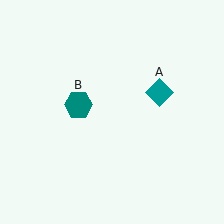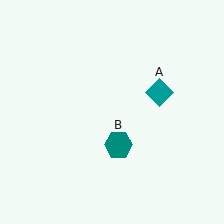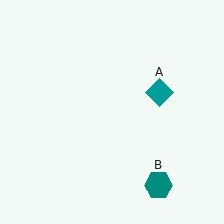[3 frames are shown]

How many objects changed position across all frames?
1 object changed position: teal hexagon (object B).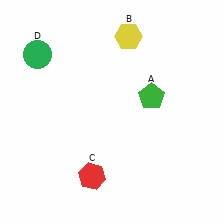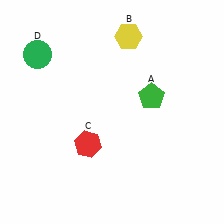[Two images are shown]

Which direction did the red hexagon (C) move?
The red hexagon (C) moved up.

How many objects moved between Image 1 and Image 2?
1 object moved between the two images.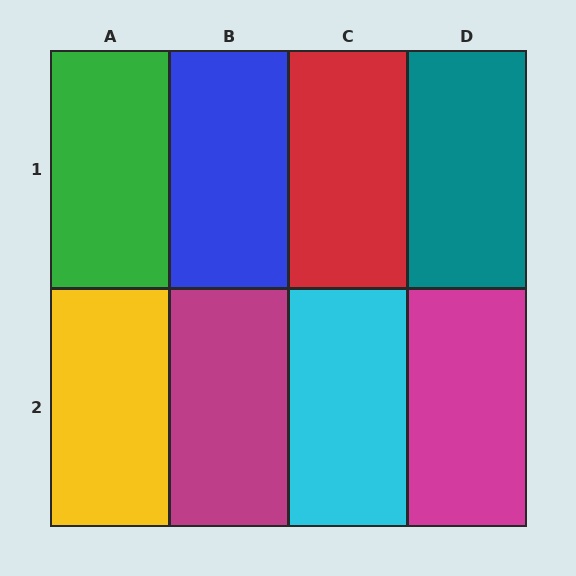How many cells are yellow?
1 cell is yellow.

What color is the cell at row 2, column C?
Cyan.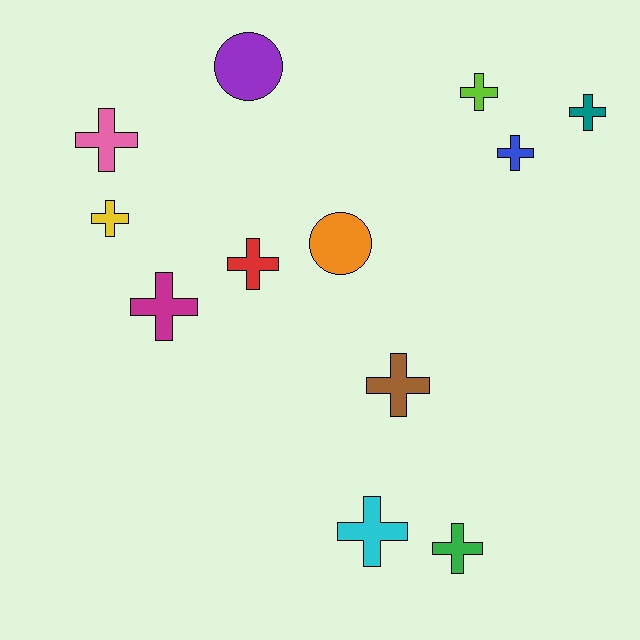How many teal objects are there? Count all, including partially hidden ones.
There is 1 teal object.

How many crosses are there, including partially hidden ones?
There are 10 crosses.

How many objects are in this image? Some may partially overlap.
There are 12 objects.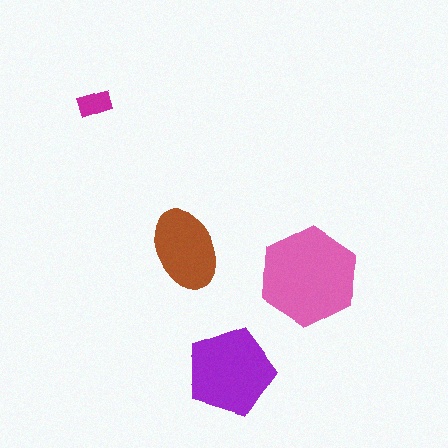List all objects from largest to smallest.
The pink hexagon, the purple pentagon, the brown ellipse, the magenta rectangle.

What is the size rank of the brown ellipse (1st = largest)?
3rd.